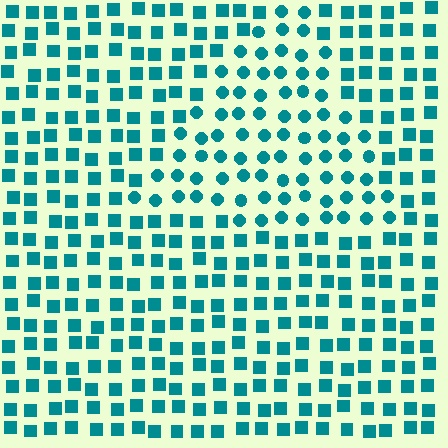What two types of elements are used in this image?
The image uses circles inside the triangle region and squares outside it.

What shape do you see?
I see a triangle.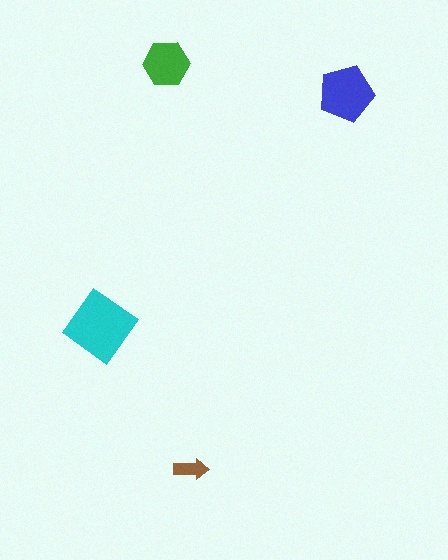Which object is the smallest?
The brown arrow.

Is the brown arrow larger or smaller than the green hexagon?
Smaller.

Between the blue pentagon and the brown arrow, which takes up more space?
The blue pentagon.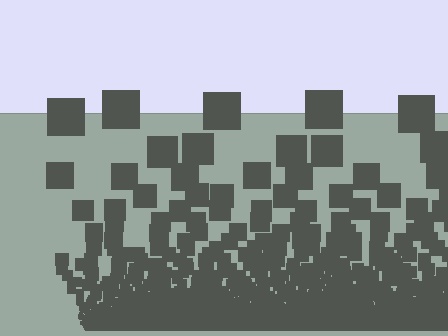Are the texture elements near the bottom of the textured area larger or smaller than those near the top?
Smaller. The gradient is inverted — elements near the bottom are smaller and denser.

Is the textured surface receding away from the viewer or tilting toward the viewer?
The surface appears to tilt toward the viewer. Texture elements get larger and sparser toward the top.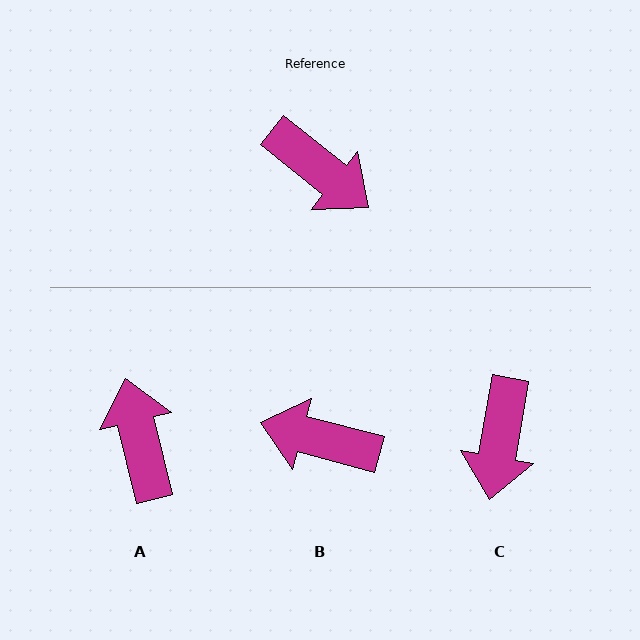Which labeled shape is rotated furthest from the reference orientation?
B, about 156 degrees away.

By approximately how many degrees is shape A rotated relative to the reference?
Approximately 142 degrees counter-clockwise.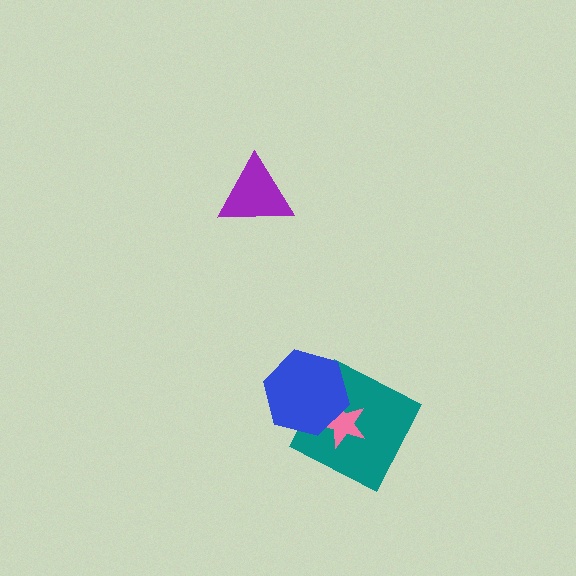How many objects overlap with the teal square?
2 objects overlap with the teal square.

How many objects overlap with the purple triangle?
0 objects overlap with the purple triangle.